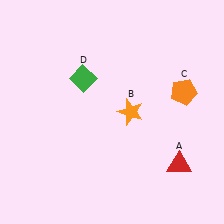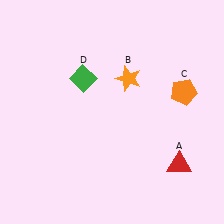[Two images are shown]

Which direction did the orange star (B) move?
The orange star (B) moved up.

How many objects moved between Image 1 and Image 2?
1 object moved between the two images.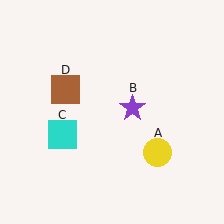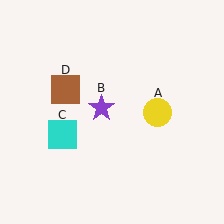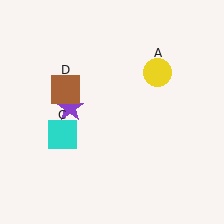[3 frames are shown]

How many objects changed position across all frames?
2 objects changed position: yellow circle (object A), purple star (object B).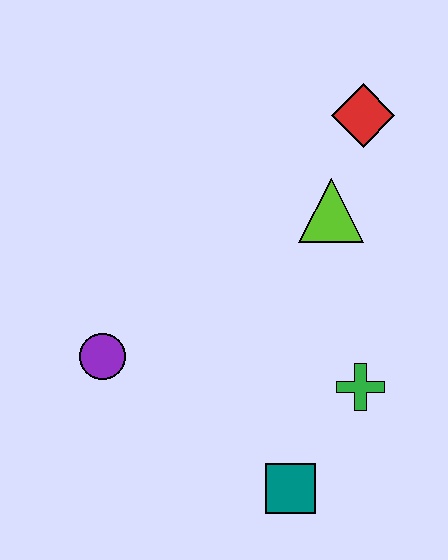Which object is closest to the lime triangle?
The red diamond is closest to the lime triangle.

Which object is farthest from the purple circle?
The red diamond is farthest from the purple circle.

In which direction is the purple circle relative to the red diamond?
The purple circle is to the left of the red diamond.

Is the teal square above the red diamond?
No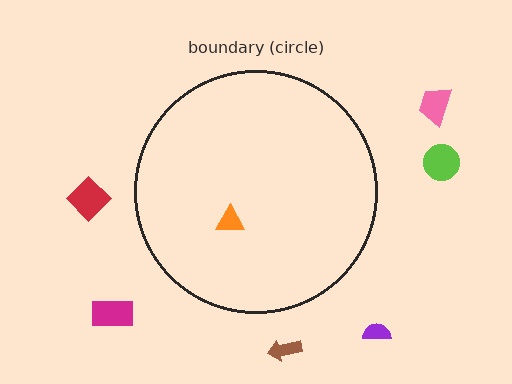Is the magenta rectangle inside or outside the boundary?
Outside.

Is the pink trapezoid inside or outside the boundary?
Outside.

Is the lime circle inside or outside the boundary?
Outside.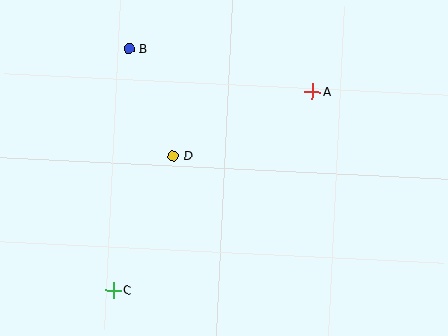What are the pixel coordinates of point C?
Point C is at (113, 290).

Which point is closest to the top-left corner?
Point B is closest to the top-left corner.